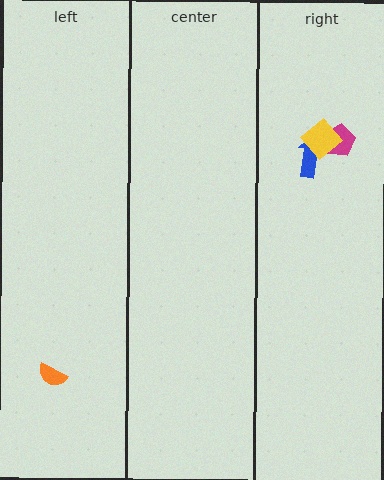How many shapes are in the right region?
3.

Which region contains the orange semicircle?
The left region.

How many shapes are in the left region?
1.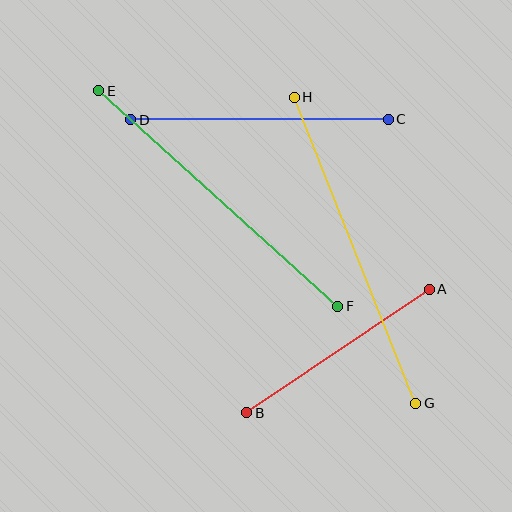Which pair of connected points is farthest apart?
Points G and H are farthest apart.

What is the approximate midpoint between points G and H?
The midpoint is at approximately (355, 250) pixels.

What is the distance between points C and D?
The distance is approximately 258 pixels.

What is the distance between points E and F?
The distance is approximately 322 pixels.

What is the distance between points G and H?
The distance is approximately 329 pixels.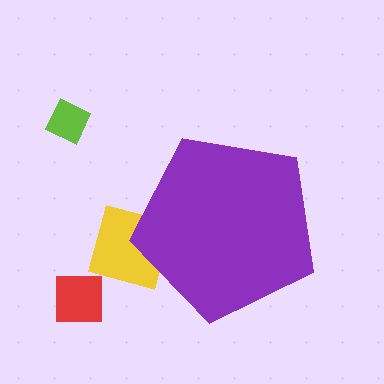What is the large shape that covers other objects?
A purple pentagon.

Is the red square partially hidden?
No, the red square is fully visible.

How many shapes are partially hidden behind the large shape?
1 shape is partially hidden.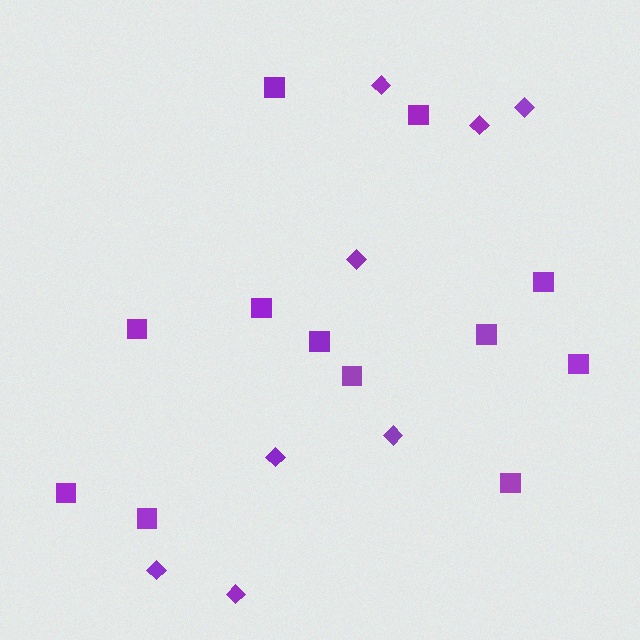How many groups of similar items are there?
There are 2 groups: one group of diamonds (8) and one group of squares (12).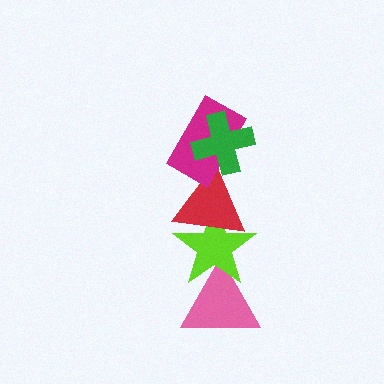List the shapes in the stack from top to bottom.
From top to bottom: the green cross, the magenta rectangle, the red triangle, the lime star, the pink triangle.